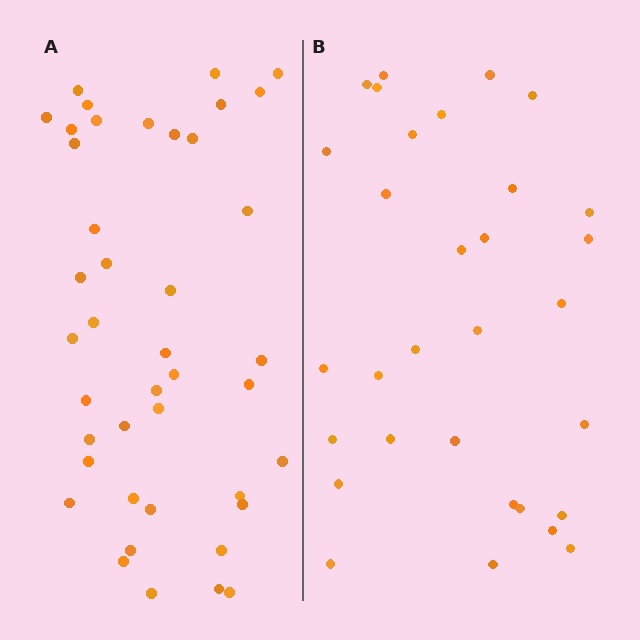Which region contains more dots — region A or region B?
Region A (the left region) has more dots.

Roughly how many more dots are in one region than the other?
Region A has roughly 12 or so more dots than region B.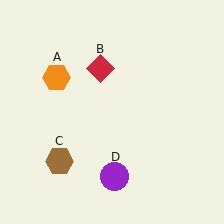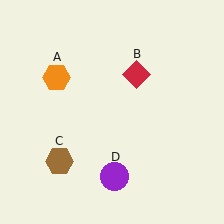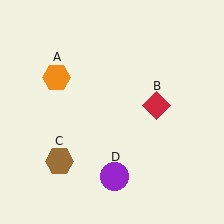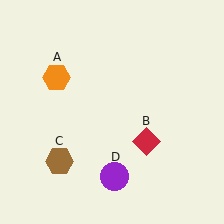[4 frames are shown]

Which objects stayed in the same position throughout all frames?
Orange hexagon (object A) and brown hexagon (object C) and purple circle (object D) remained stationary.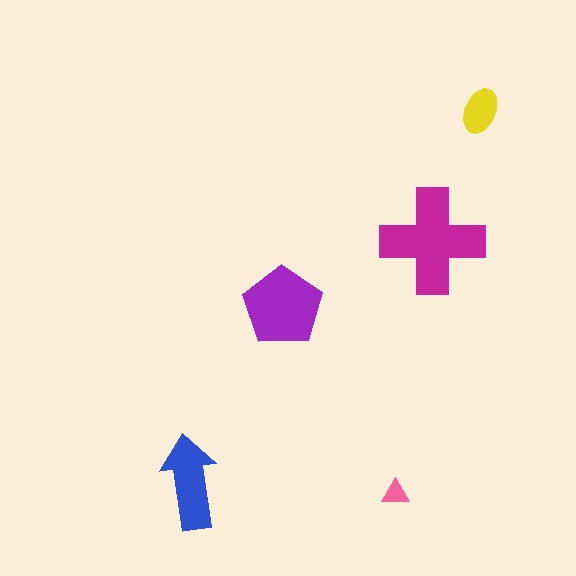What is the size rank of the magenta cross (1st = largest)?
1st.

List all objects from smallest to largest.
The pink triangle, the yellow ellipse, the blue arrow, the purple pentagon, the magenta cross.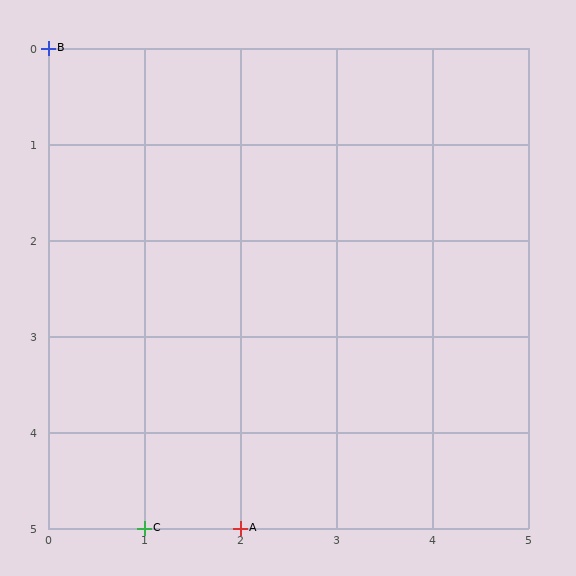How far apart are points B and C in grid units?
Points B and C are 1 column and 5 rows apart (about 5.1 grid units diagonally).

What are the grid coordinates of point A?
Point A is at grid coordinates (2, 5).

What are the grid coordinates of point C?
Point C is at grid coordinates (1, 5).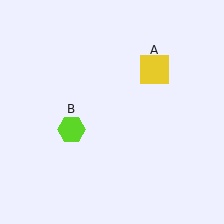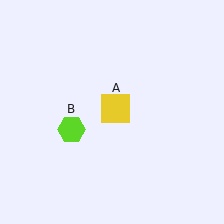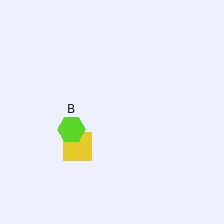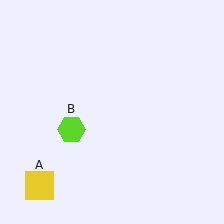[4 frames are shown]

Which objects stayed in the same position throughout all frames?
Lime hexagon (object B) remained stationary.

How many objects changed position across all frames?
1 object changed position: yellow square (object A).